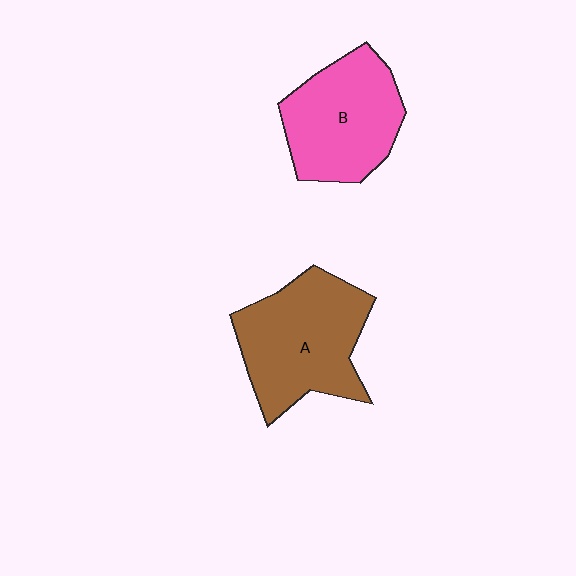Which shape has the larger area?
Shape A (brown).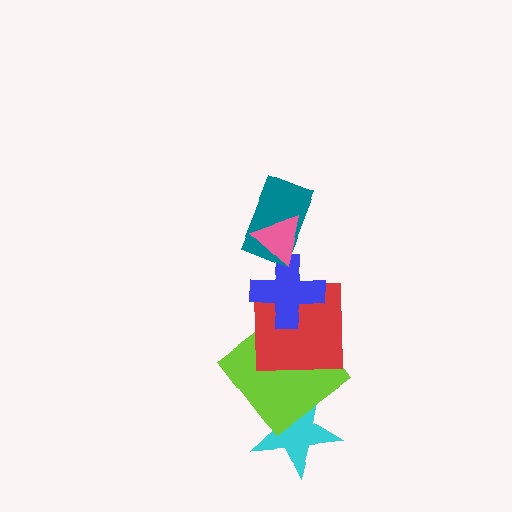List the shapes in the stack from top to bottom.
From top to bottom: the pink triangle, the teal rectangle, the blue cross, the red square, the lime diamond, the cyan star.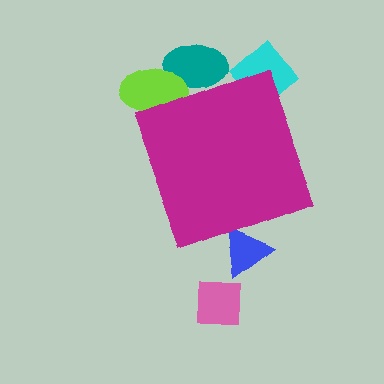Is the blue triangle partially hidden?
Yes, the blue triangle is partially hidden behind the magenta diamond.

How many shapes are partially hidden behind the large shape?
4 shapes are partially hidden.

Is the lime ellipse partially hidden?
Yes, the lime ellipse is partially hidden behind the magenta diamond.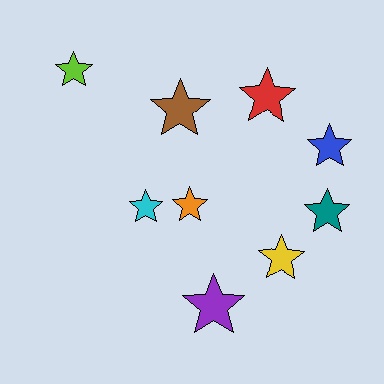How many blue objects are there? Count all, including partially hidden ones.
There is 1 blue object.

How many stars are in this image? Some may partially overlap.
There are 9 stars.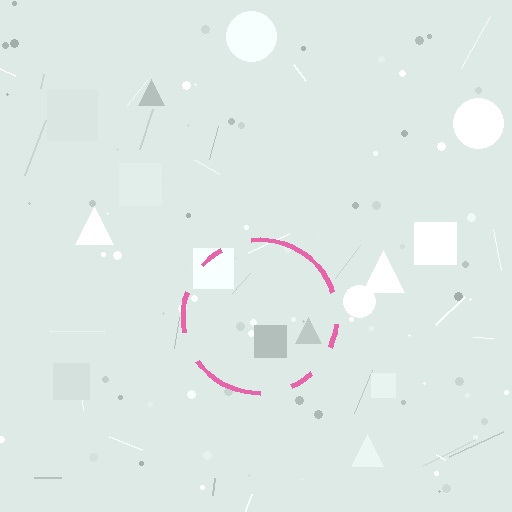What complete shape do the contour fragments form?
The contour fragments form a circle.